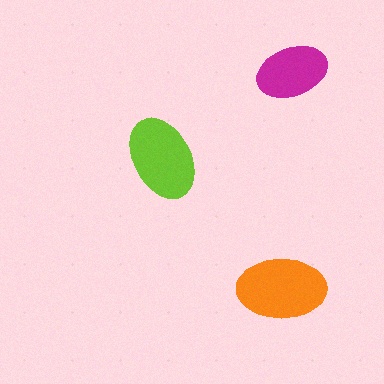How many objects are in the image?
There are 3 objects in the image.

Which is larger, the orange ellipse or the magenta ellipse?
The orange one.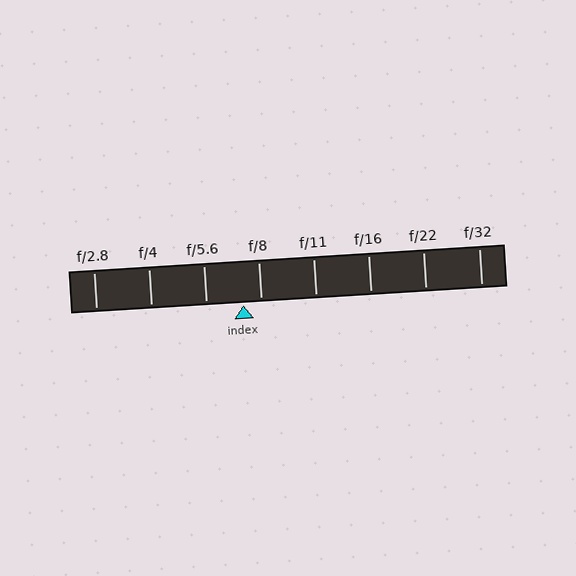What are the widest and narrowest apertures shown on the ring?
The widest aperture shown is f/2.8 and the narrowest is f/32.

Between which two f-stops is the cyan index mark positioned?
The index mark is between f/5.6 and f/8.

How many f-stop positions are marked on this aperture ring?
There are 8 f-stop positions marked.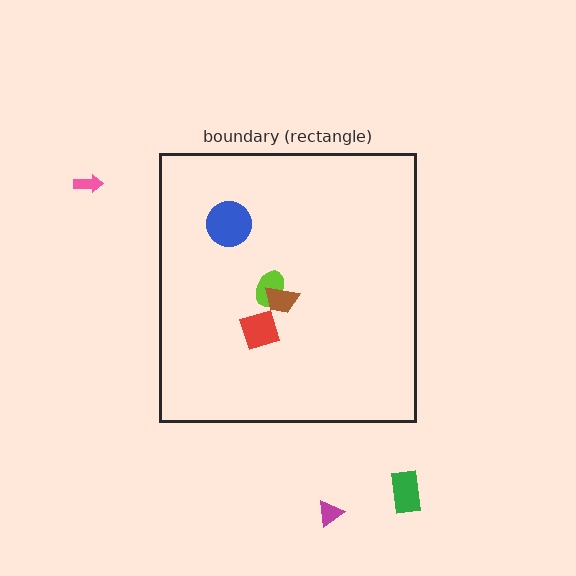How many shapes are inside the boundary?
4 inside, 3 outside.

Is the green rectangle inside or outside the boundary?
Outside.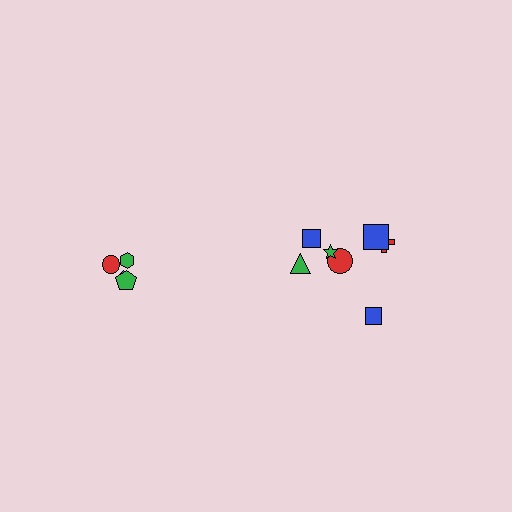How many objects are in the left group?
There are 4 objects.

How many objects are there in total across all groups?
There are 11 objects.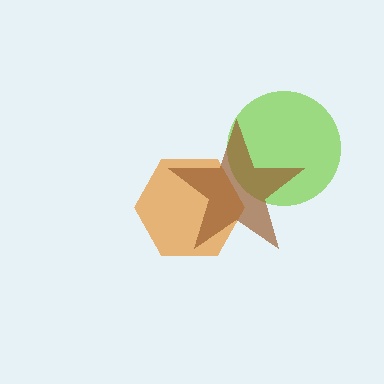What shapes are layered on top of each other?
The layered shapes are: a lime circle, an orange hexagon, a brown star.